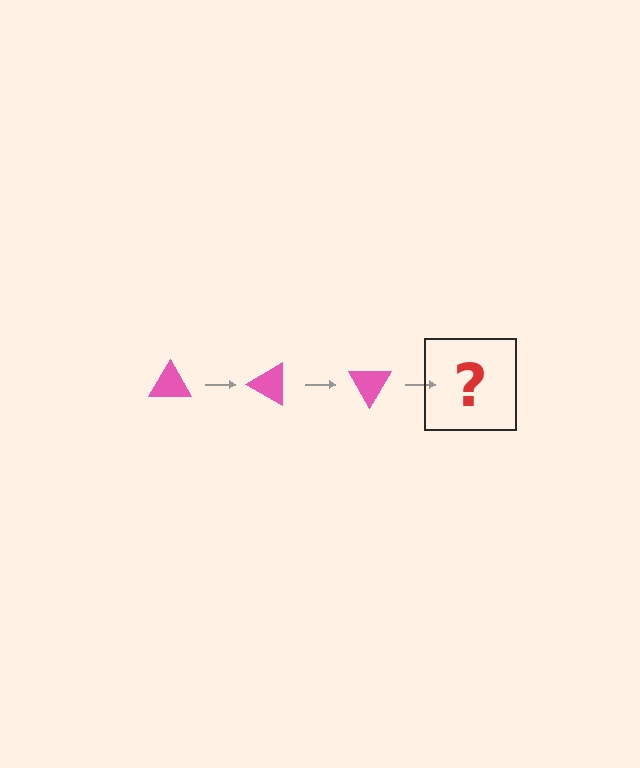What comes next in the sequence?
The next element should be a pink triangle rotated 90 degrees.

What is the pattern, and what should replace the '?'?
The pattern is that the triangle rotates 30 degrees each step. The '?' should be a pink triangle rotated 90 degrees.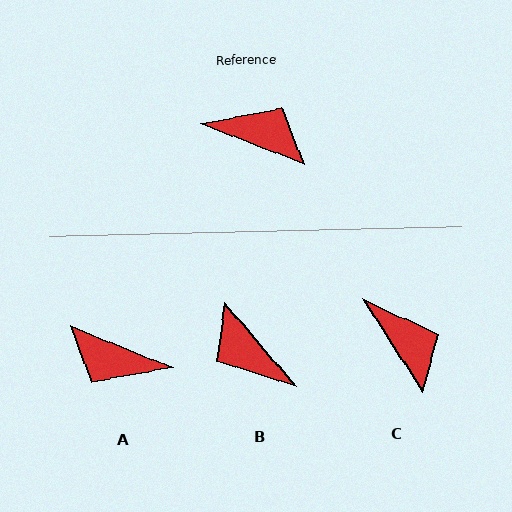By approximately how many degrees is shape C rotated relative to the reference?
Approximately 36 degrees clockwise.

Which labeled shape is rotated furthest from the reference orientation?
A, about 180 degrees away.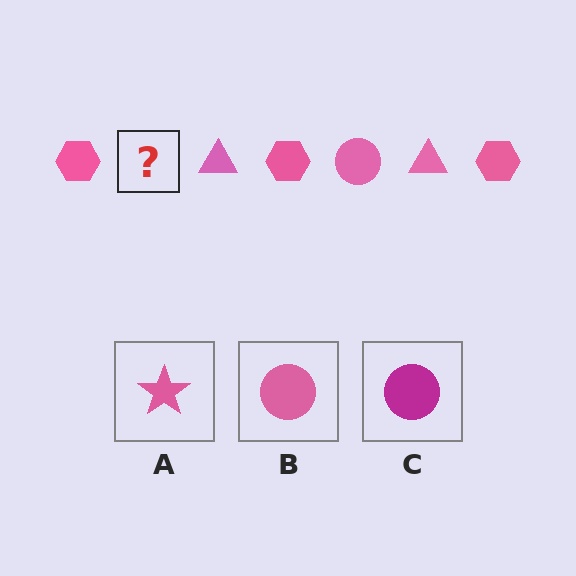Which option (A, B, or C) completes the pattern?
B.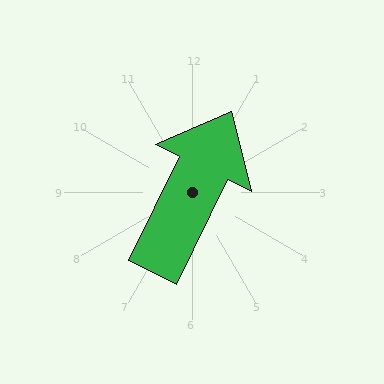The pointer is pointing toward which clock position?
Roughly 1 o'clock.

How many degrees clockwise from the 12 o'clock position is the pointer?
Approximately 26 degrees.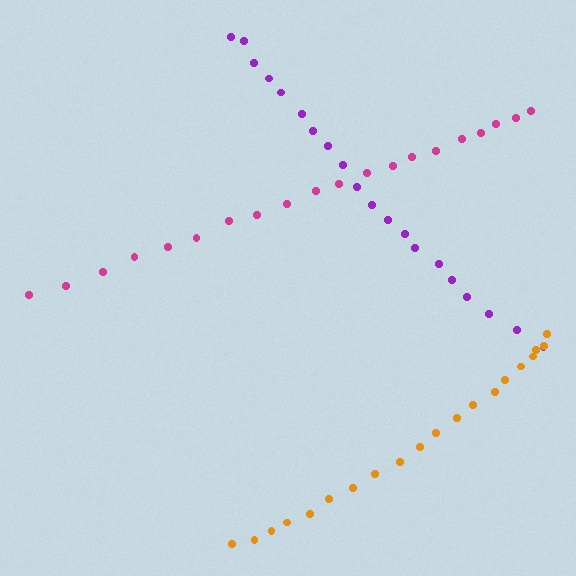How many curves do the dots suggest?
There are 3 distinct paths.